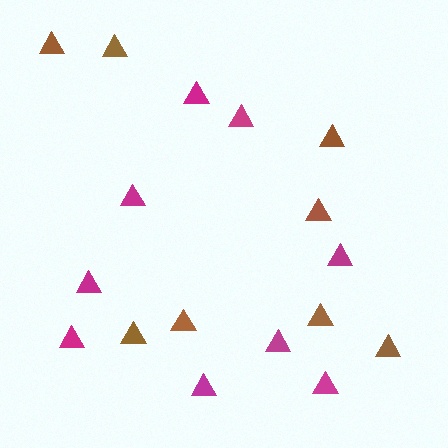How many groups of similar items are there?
There are 2 groups: one group of brown triangles (8) and one group of magenta triangles (9).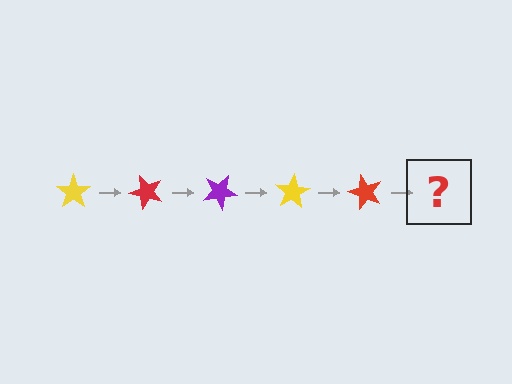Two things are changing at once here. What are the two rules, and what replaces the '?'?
The two rules are that it rotates 50 degrees each step and the color cycles through yellow, red, and purple. The '?' should be a purple star, rotated 250 degrees from the start.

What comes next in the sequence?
The next element should be a purple star, rotated 250 degrees from the start.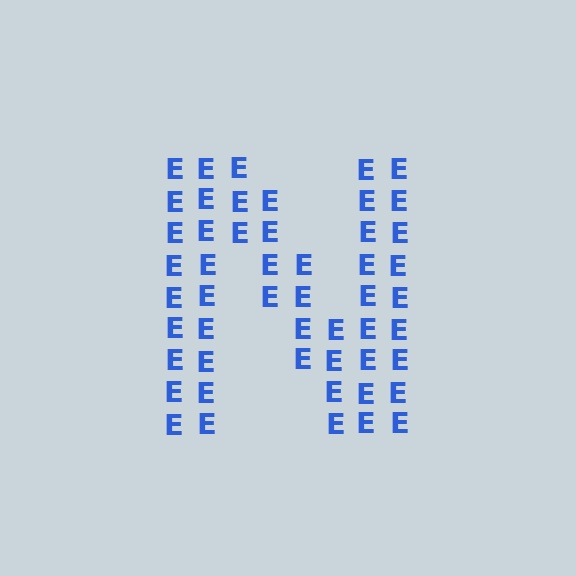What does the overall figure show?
The overall figure shows the letter N.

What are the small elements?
The small elements are letter E's.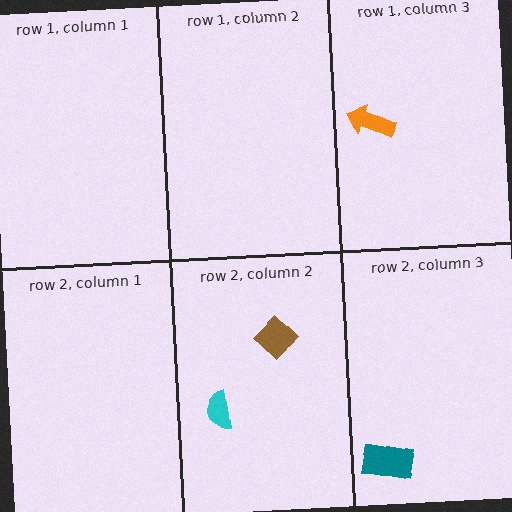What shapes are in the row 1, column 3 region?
The orange arrow.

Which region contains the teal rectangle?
The row 2, column 3 region.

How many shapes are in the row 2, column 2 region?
2.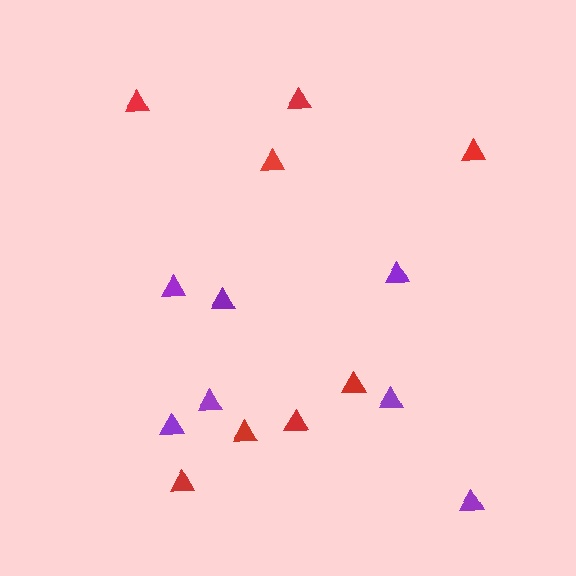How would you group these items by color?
There are 2 groups: one group of red triangles (8) and one group of purple triangles (7).